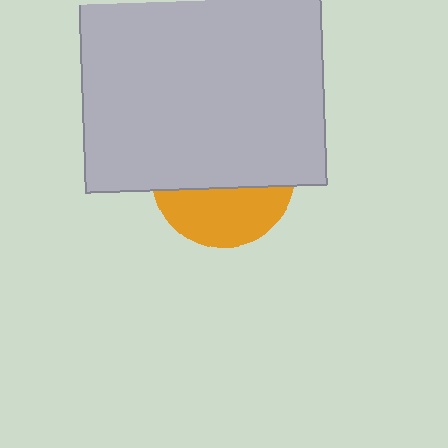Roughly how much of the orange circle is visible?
A small part of it is visible (roughly 38%).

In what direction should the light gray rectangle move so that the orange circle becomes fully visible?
The light gray rectangle should move up. That is the shortest direction to clear the overlap and leave the orange circle fully visible.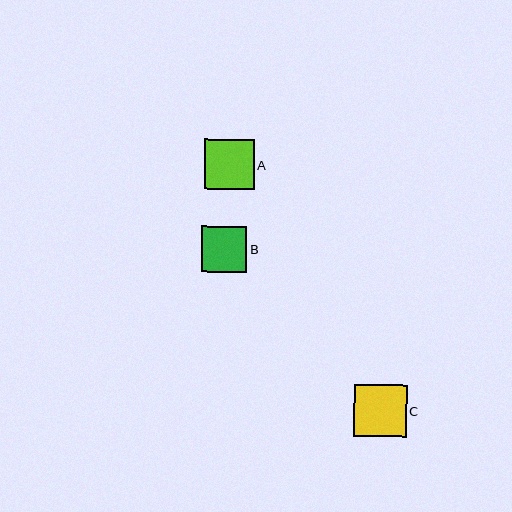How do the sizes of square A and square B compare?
Square A and square B are approximately the same size.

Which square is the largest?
Square C is the largest with a size of approximately 53 pixels.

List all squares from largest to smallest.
From largest to smallest: C, A, B.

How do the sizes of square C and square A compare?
Square C and square A are approximately the same size.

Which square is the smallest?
Square B is the smallest with a size of approximately 46 pixels.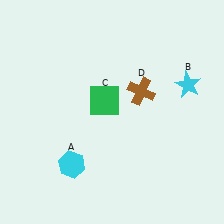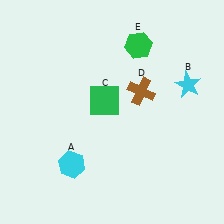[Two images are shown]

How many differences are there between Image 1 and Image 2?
There is 1 difference between the two images.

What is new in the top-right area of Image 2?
A green hexagon (E) was added in the top-right area of Image 2.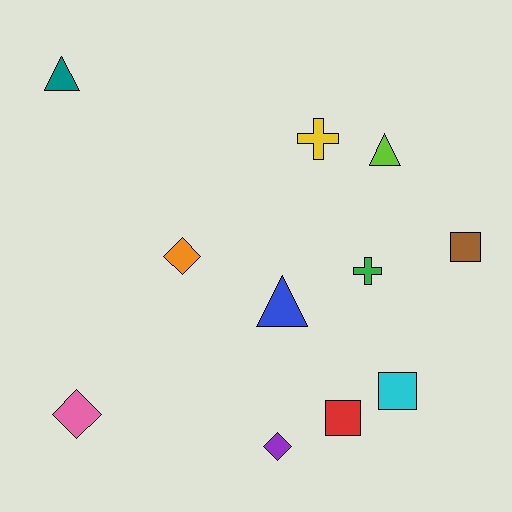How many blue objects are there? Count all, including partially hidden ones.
There is 1 blue object.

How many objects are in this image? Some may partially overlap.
There are 11 objects.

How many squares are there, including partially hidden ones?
There are 3 squares.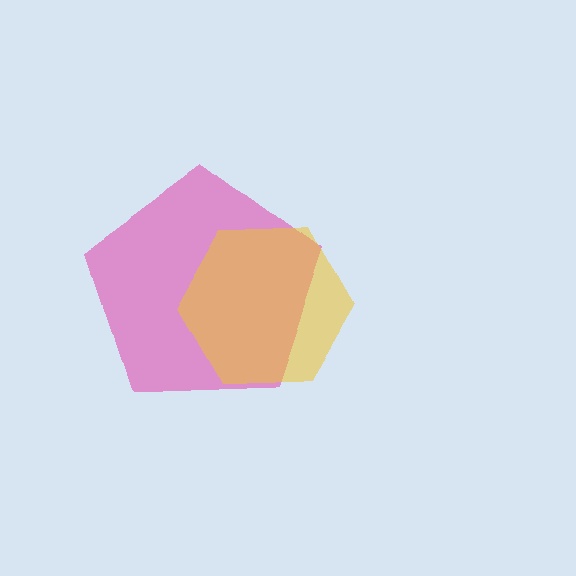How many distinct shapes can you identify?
There are 2 distinct shapes: a pink pentagon, a yellow hexagon.